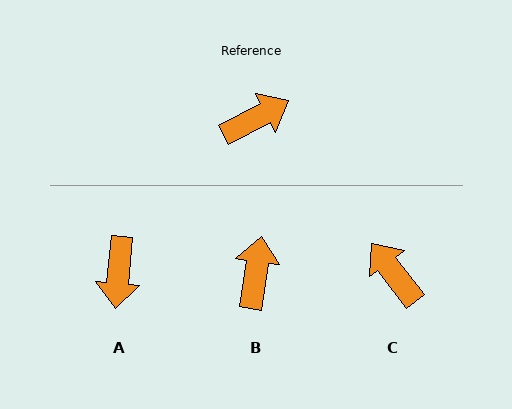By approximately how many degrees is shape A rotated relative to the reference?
Approximately 123 degrees clockwise.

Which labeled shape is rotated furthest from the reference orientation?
A, about 123 degrees away.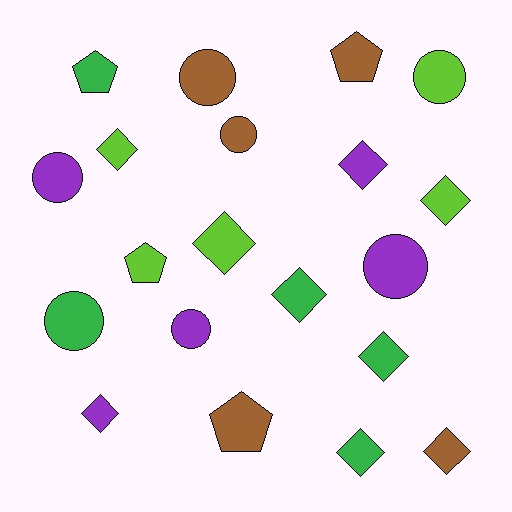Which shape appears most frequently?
Diamond, with 9 objects.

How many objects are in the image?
There are 20 objects.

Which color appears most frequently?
Lime, with 5 objects.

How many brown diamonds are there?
There is 1 brown diamond.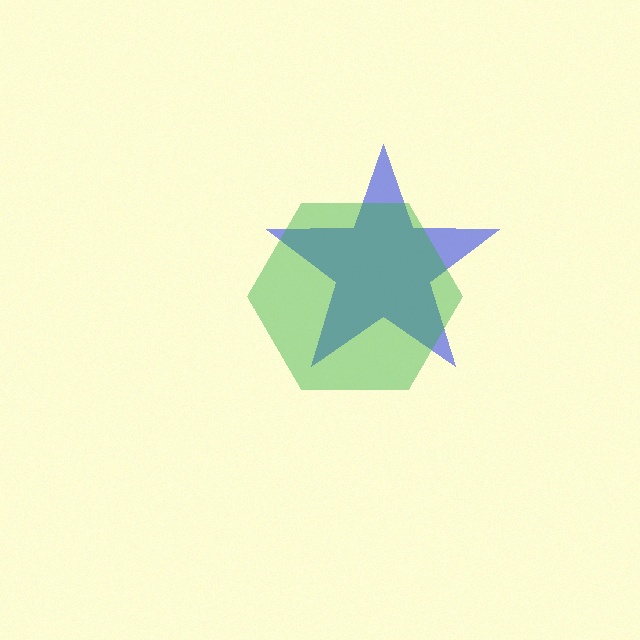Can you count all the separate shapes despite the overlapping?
Yes, there are 2 separate shapes.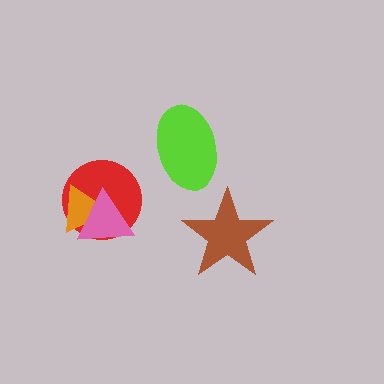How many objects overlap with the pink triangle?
2 objects overlap with the pink triangle.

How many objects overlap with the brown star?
0 objects overlap with the brown star.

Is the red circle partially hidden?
Yes, it is partially covered by another shape.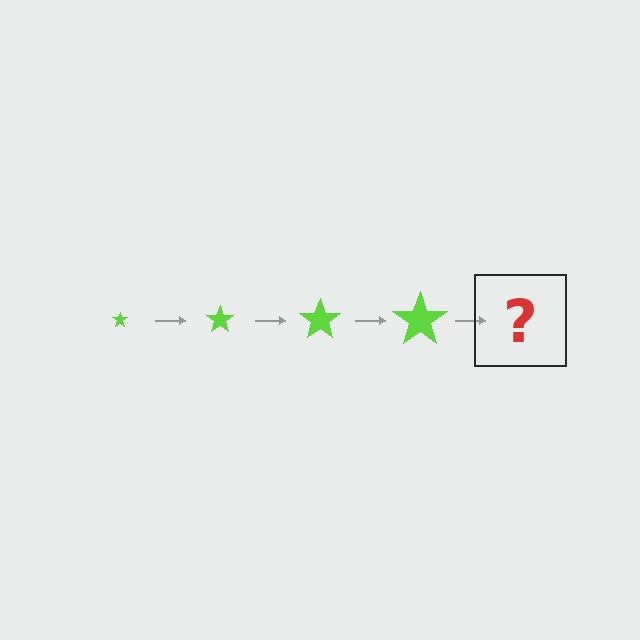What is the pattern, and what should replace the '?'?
The pattern is that the star gets progressively larger each step. The '?' should be a lime star, larger than the previous one.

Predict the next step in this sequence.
The next step is a lime star, larger than the previous one.